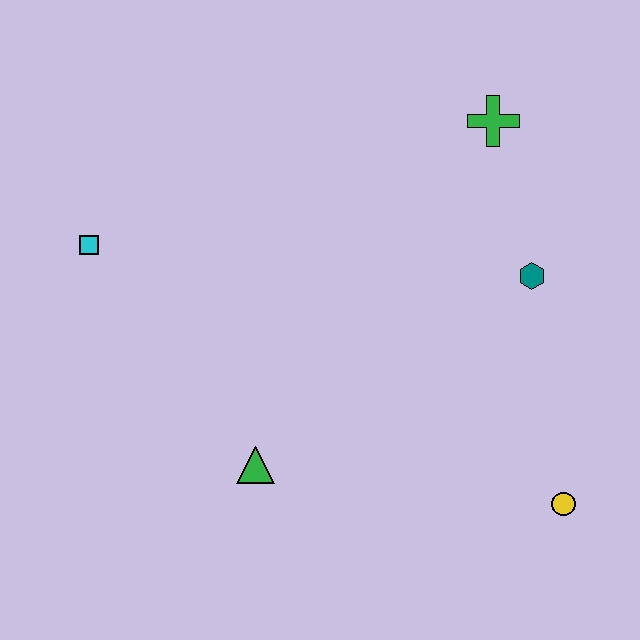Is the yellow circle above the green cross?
No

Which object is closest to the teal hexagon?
The green cross is closest to the teal hexagon.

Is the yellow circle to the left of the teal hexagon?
No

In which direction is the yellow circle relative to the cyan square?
The yellow circle is to the right of the cyan square.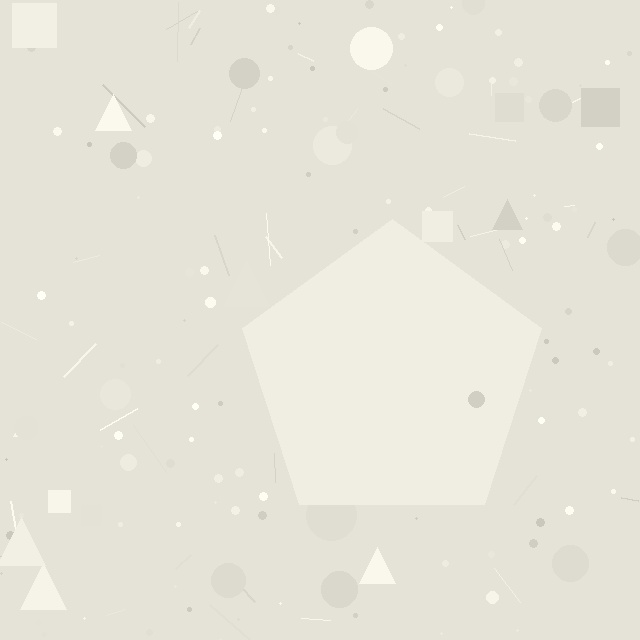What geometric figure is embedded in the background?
A pentagon is embedded in the background.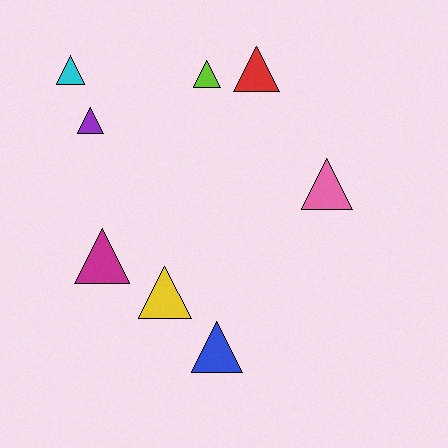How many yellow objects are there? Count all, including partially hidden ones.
There is 1 yellow object.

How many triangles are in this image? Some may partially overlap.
There are 8 triangles.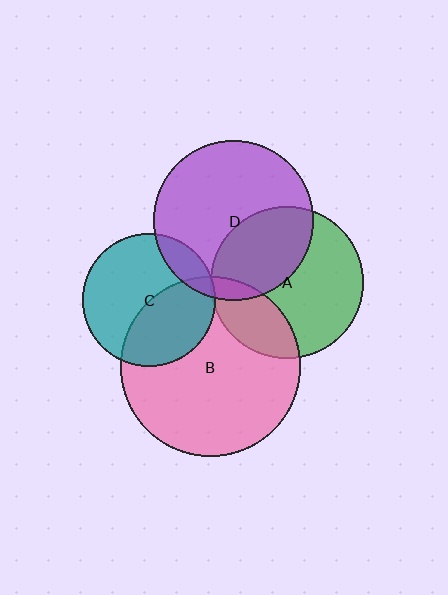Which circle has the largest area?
Circle B (pink).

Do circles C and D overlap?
Yes.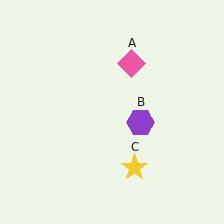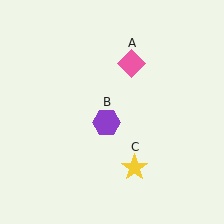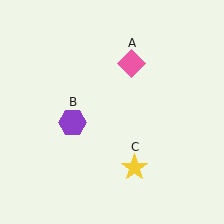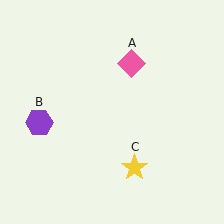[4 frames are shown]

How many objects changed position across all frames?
1 object changed position: purple hexagon (object B).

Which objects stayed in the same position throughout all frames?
Pink diamond (object A) and yellow star (object C) remained stationary.